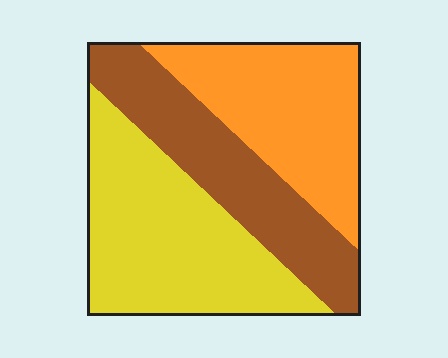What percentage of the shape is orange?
Orange covers roughly 30% of the shape.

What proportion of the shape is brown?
Brown covers about 30% of the shape.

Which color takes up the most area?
Yellow, at roughly 40%.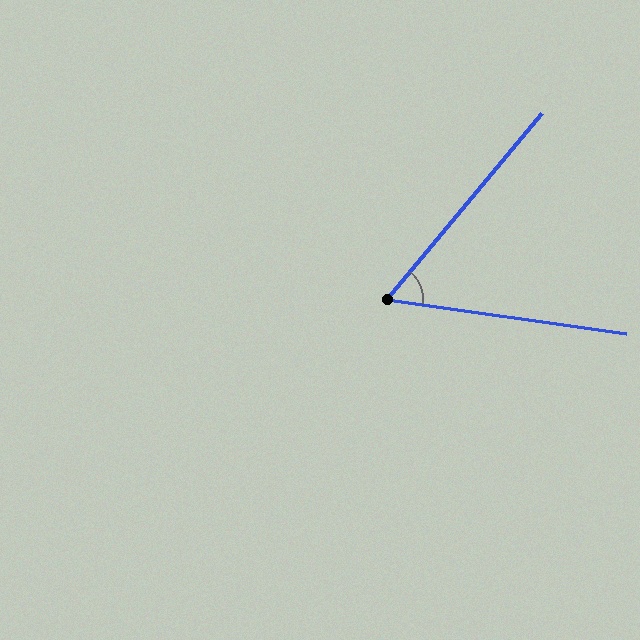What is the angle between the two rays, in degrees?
Approximately 59 degrees.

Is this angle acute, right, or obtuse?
It is acute.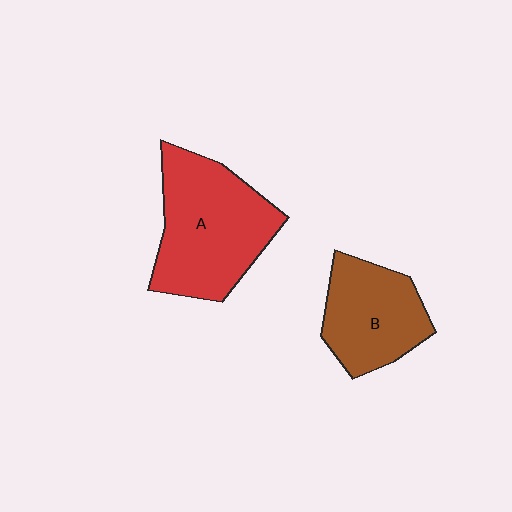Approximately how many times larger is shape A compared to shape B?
Approximately 1.4 times.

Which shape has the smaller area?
Shape B (brown).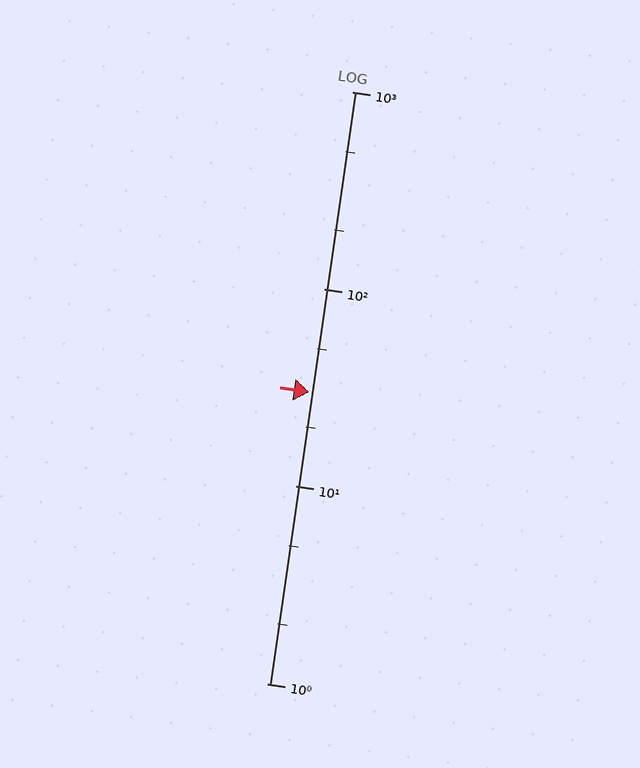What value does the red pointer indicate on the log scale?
The pointer indicates approximately 30.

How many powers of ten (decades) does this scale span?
The scale spans 3 decades, from 1 to 1000.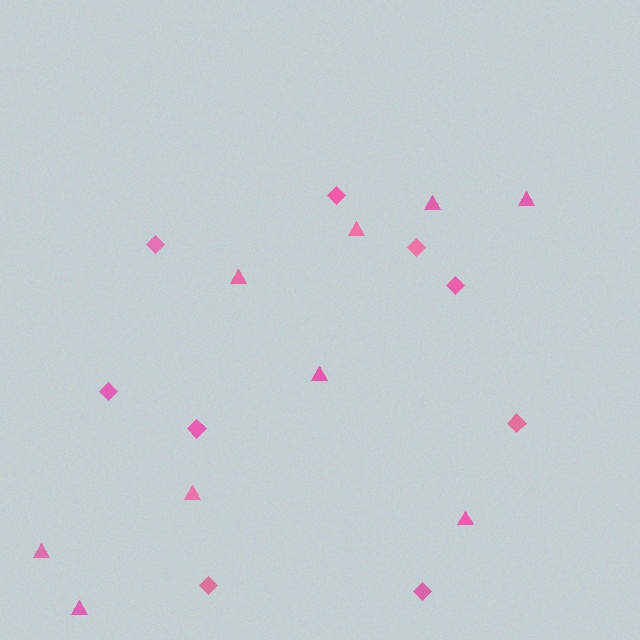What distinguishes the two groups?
There are 2 groups: one group of triangles (9) and one group of diamonds (9).